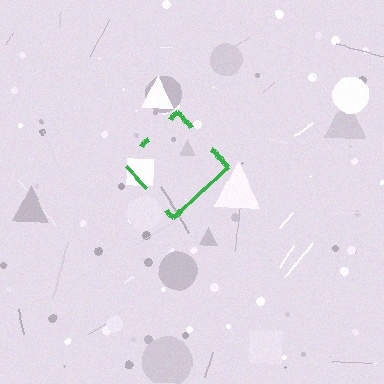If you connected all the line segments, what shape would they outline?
They would outline a diamond.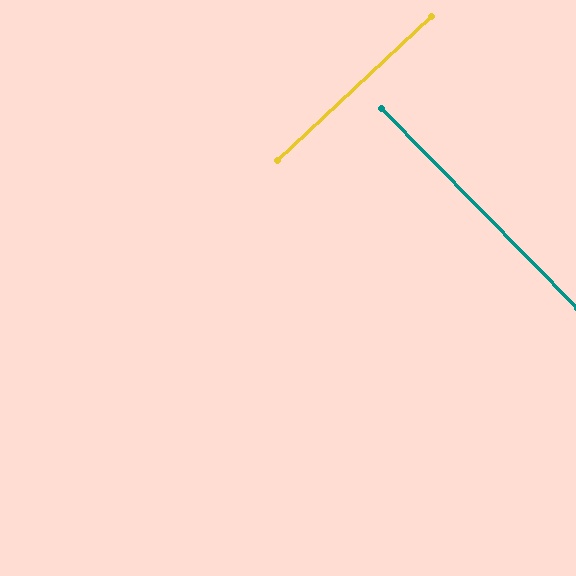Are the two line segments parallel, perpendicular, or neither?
Perpendicular — they meet at approximately 89°.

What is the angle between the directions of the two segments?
Approximately 89 degrees.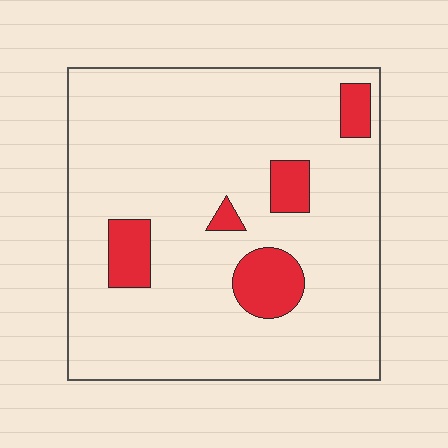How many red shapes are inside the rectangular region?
5.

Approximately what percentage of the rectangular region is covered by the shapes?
Approximately 10%.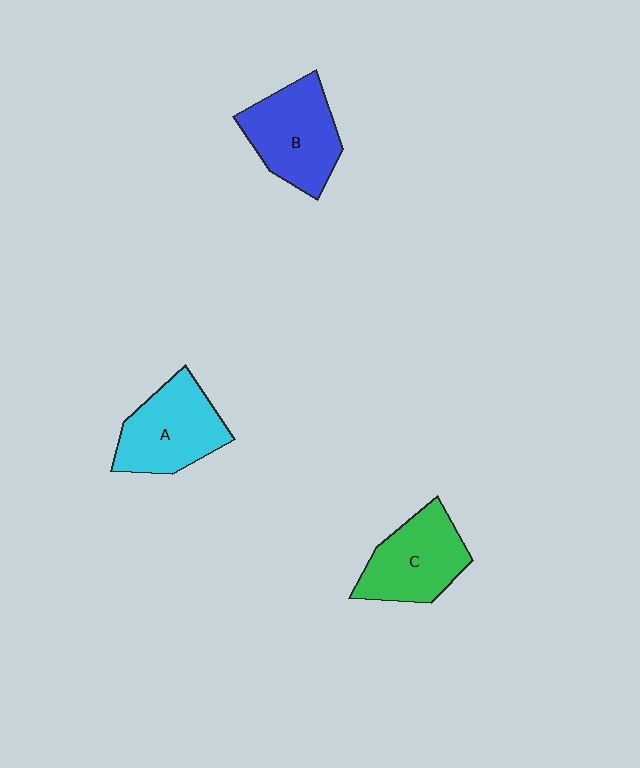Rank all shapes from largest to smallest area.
From largest to smallest: B (blue), A (cyan), C (green).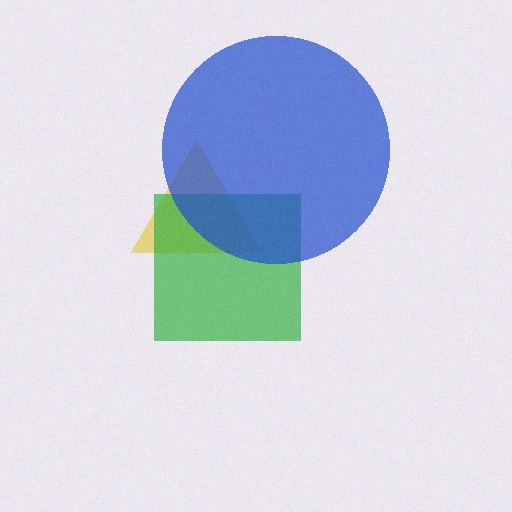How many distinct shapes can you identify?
There are 3 distinct shapes: a yellow triangle, a green square, a blue circle.